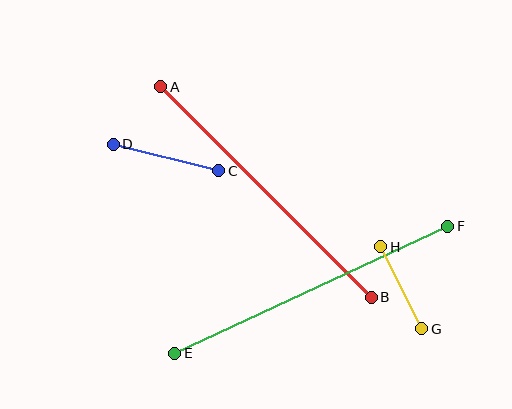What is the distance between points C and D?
The distance is approximately 109 pixels.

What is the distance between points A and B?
The distance is approximately 298 pixels.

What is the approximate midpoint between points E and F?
The midpoint is at approximately (311, 290) pixels.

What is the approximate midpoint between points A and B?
The midpoint is at approximately (266, 192) pixels.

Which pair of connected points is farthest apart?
Points E and F are farthest apart.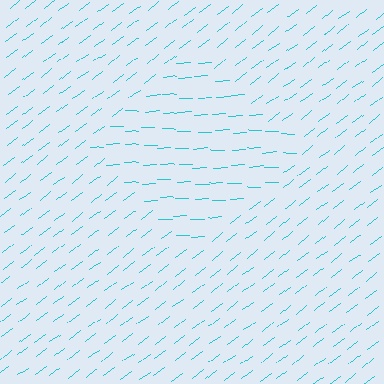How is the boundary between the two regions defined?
The boundary is defined purely by a change in line orientation (approximately 35 degrees difference). All lines are the same color and thickness.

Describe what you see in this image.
The image is filled with small cyan line segments. A diamond region in the image has lines oriented differently from the surrounding lines, creating a visible texture boundary.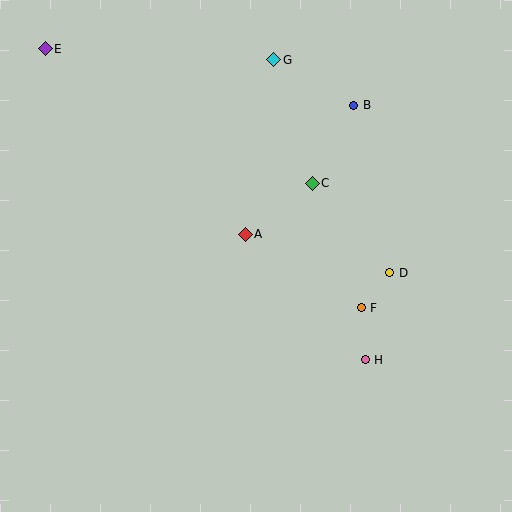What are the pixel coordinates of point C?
Point C is at (312, 183).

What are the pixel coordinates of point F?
Point F is at (361, 308).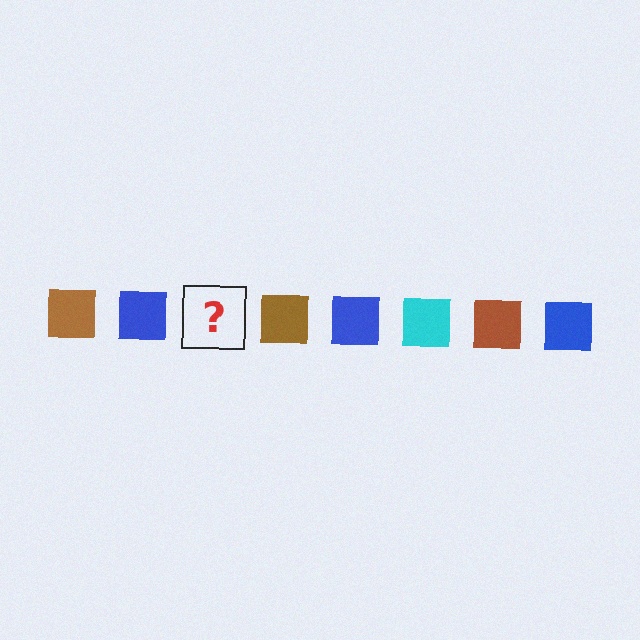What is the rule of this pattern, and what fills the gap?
The rule is that the pattern cycles through brown, blue, cyan squares. The gap should be filled with a cyan square.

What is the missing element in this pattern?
The missing element is a cyan square.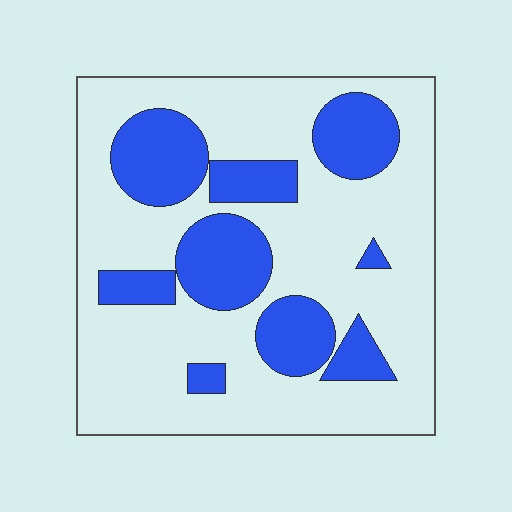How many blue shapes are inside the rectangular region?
9.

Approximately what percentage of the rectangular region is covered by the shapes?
Approximately 30%.